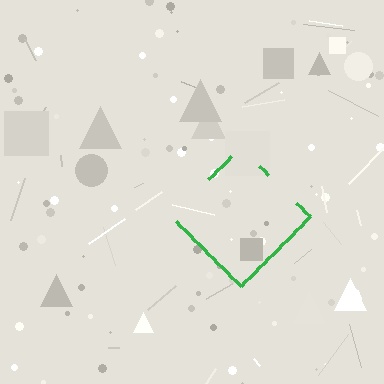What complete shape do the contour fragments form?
The contour fragments form a diamond.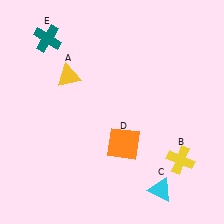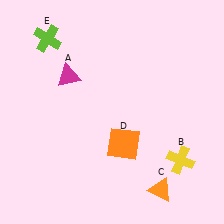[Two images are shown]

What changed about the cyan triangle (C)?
In Image 1, C is cyan. In Image 2, it changed to orange.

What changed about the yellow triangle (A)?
In Image 1, A is yellow. In Image 2, it changed to magenta.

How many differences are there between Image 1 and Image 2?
There are 3 differences between the two images.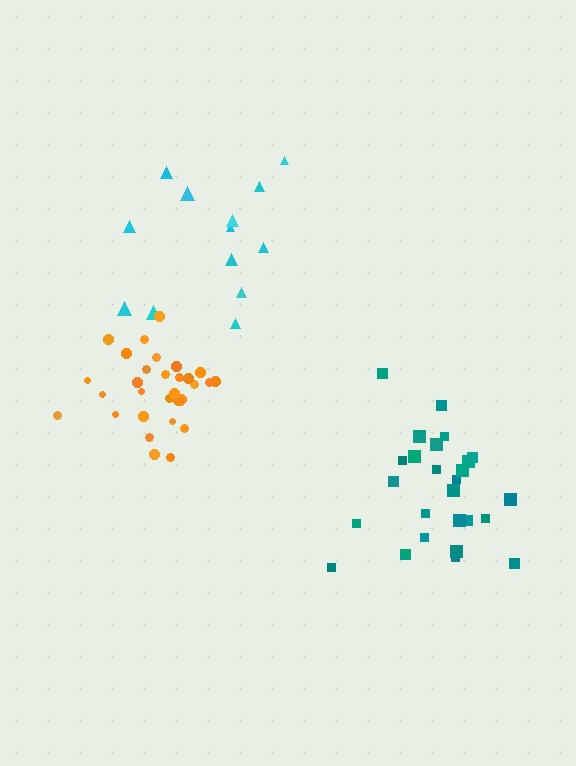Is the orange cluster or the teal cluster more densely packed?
Orange.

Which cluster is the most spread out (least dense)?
Cyan.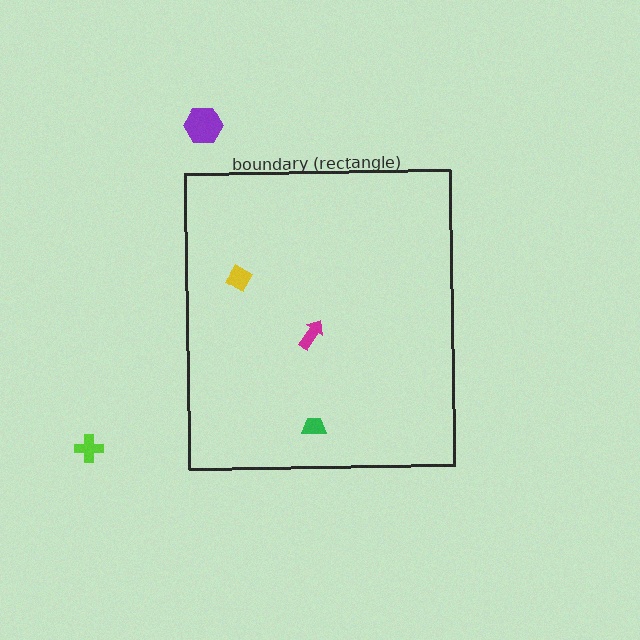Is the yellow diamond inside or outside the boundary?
Inside.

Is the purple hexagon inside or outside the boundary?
Outside.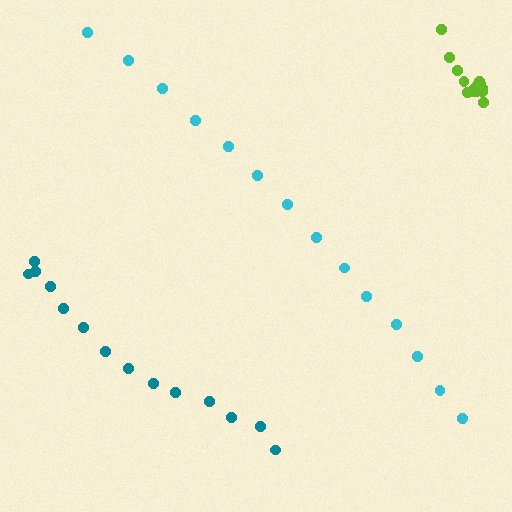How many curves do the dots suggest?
There are 3 distinct paths.